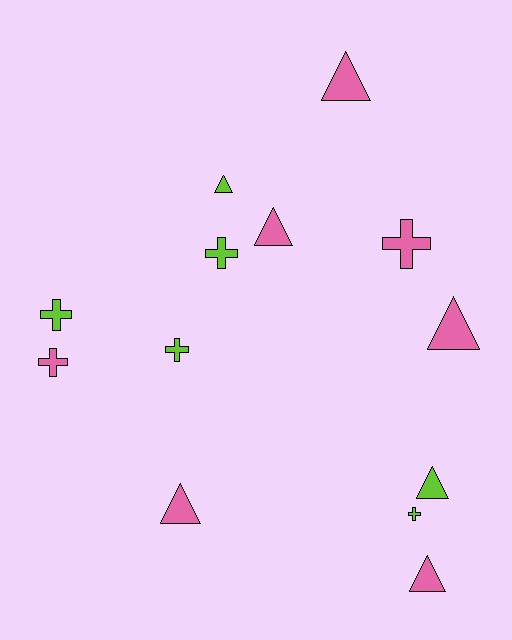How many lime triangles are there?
There are 2 lime triangles.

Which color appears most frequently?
Pink, with 7 objects.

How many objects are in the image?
There are 13 objects.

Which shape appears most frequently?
Triangle, with 7 objects.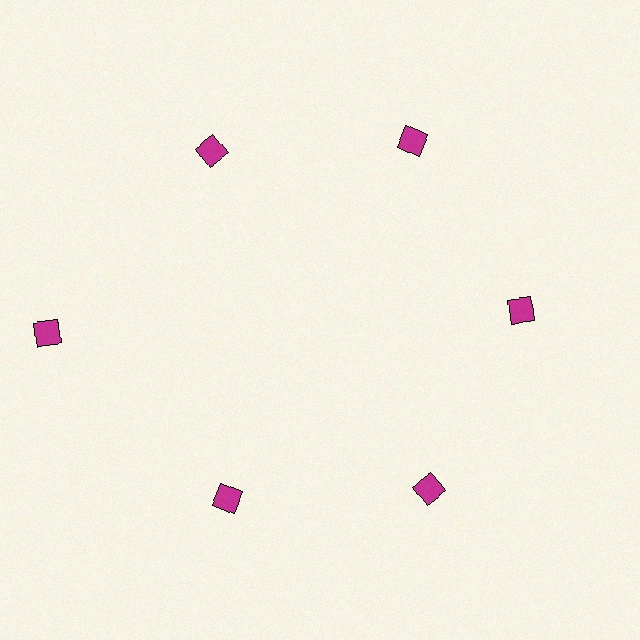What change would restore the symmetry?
The symmetry would be restored by moving it inward, back onto the ring so that all 6 diamonds sit at equal angles and equal distance from the center.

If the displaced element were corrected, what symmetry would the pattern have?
It would have 6-fold rotational symmetry — the pattern would map onto itself every 60 degrees.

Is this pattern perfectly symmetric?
No. The 6 magenta diamonds are arranged in a ring, but one element near the 9 o'clock position is pushed outward from the center, breaking the 6-fold rotational symmetry.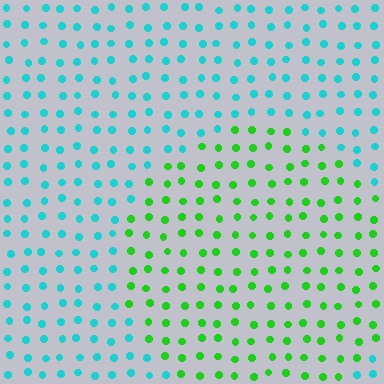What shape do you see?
I see a circle.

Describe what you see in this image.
The image is filled with small cyan elements in a uniform arrangement. A circle-shaped region is visible where the elements are tinted to a slightly different hue, forming a subtle color boundary.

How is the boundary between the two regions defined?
The boundary is defined purely by a slight shift in hue (about 60 degrees). Spacing, size, and orientation are identical on both sides.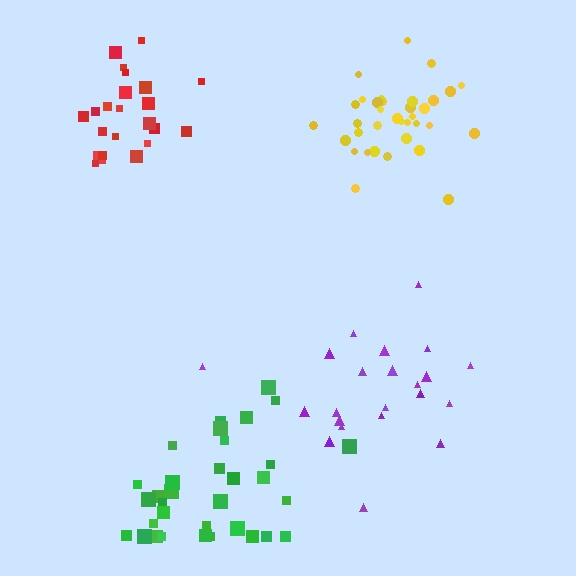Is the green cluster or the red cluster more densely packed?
Red.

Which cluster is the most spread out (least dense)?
Purple.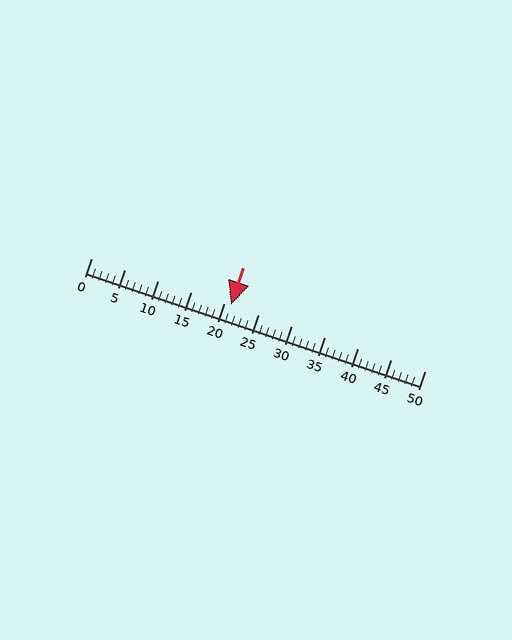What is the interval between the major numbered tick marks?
The major tick marks are spaced 5 units apart.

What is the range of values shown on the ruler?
The ruler shows values from 0 to 50.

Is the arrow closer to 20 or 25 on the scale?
The arrow is closer to 20.